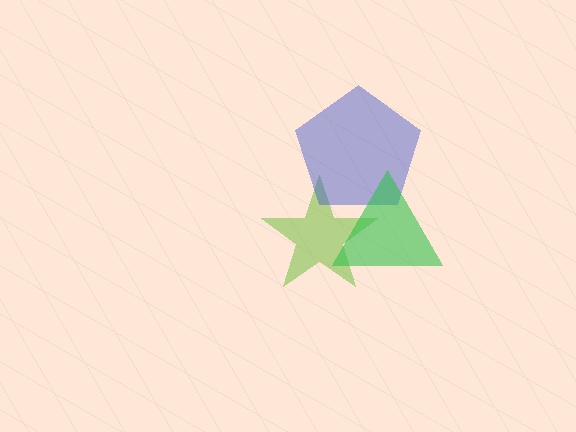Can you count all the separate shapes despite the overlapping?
Yes, there are 3 separate shapes.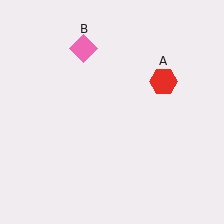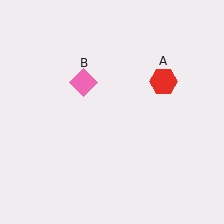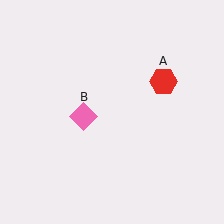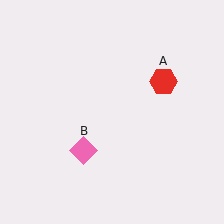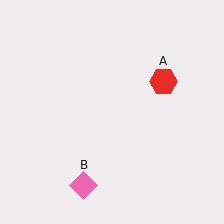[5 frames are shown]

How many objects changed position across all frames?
1 object changed position: pink diamond (object B).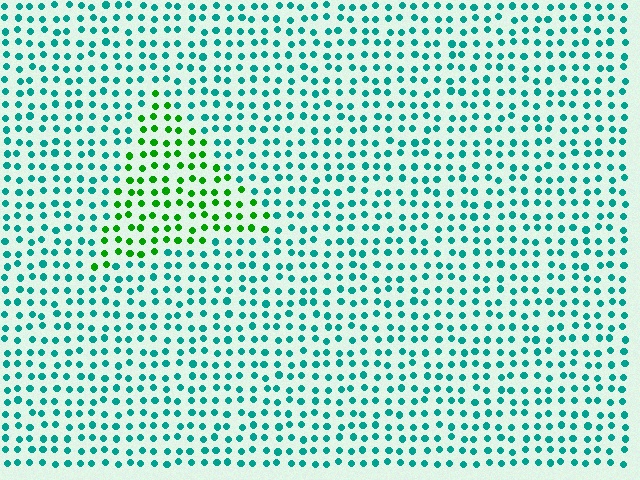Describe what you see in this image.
The image is filled with small teal elements in a uniform arrangement. A triangle-shaped region is visible where the elements are tinted to a slightly different hue, forming a subtle color boundary.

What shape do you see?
I see a triangle.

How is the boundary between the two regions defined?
The boundary is defined purely by a slight shift in hue (about 53 degrees). Spacing, size, and orientation are identical on both sides.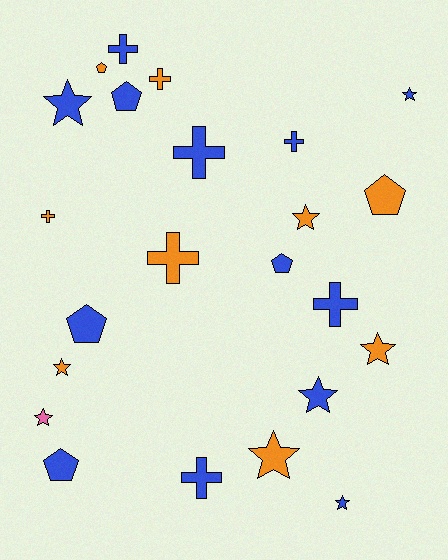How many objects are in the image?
There are 23 objects.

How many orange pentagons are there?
There are 2 orange pentagons.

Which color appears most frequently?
Blue, with 13 objects.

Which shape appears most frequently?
Star, with 9 objects.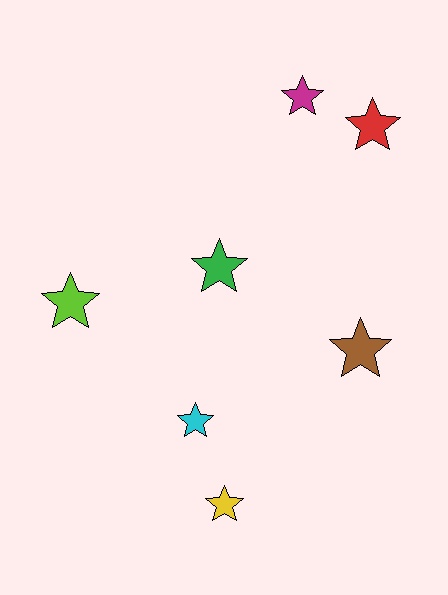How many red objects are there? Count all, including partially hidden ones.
There is 1 red object.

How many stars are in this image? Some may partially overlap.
There are 7 stars.